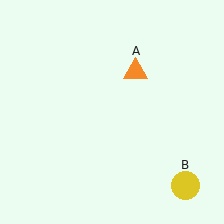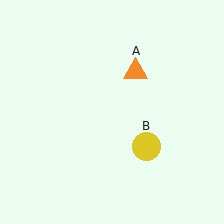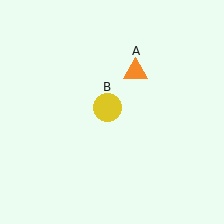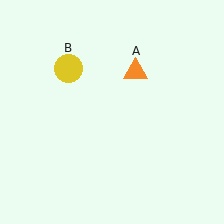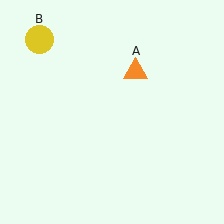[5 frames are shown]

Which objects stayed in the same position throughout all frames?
Orange triangle (object A) remained stationary.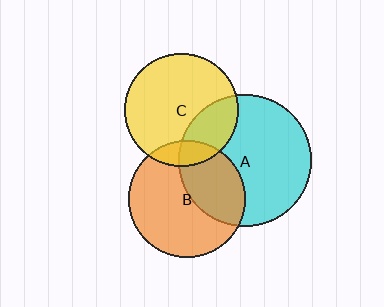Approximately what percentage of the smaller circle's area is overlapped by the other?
Approximately 40%.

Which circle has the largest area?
Circle A (cyan).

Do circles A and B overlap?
Yes.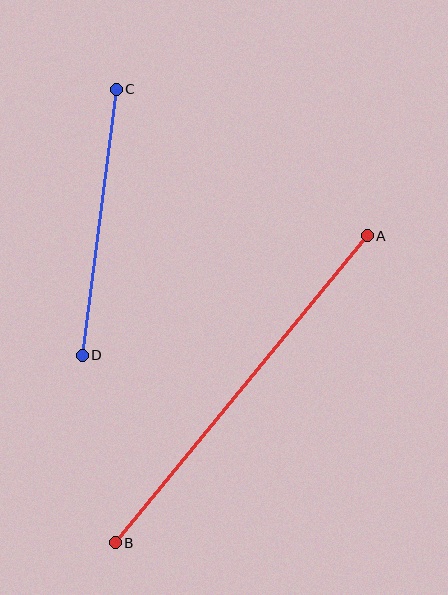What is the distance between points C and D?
The distance is approximately 268 pixels.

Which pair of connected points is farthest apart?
Points A and B are farthest apart.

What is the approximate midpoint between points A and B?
The midpoint is at approximately (241, 389) pixels.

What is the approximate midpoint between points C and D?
The midpoint is at approximately (99, 222) pixels.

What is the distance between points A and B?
The distance is approximately 397 pixels.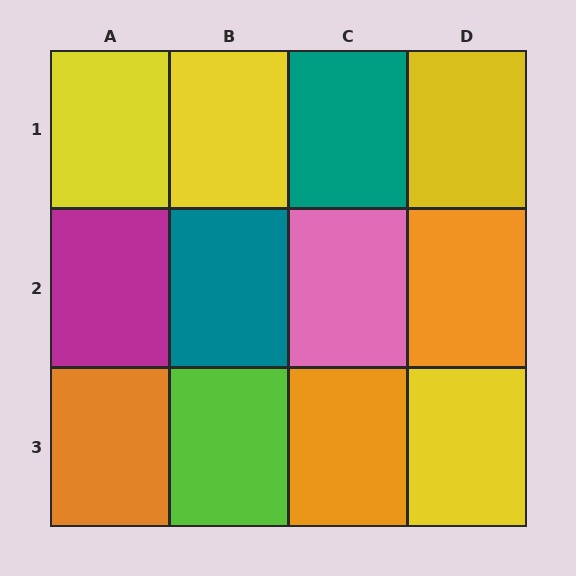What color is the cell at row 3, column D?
Yellow.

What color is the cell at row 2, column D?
Orange.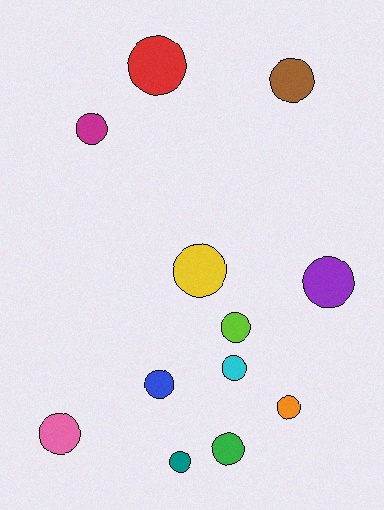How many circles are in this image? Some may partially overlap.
There are 12 circles.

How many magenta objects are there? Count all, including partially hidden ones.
There is 1 magenta object.